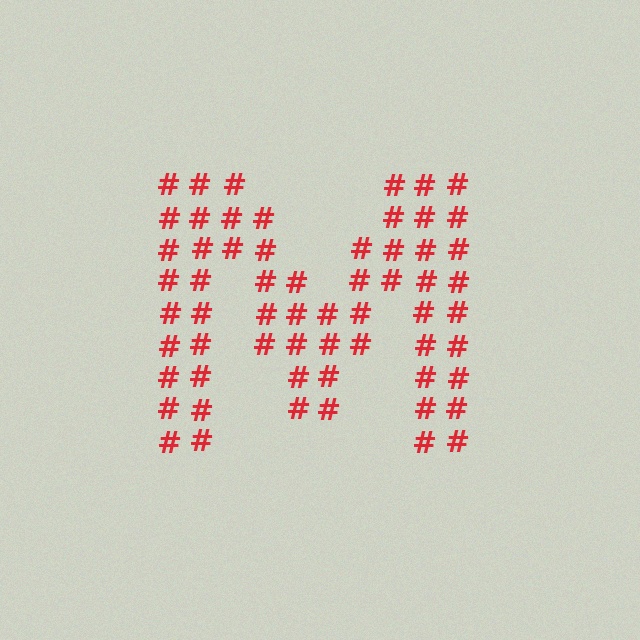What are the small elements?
The small elements are hash symbols.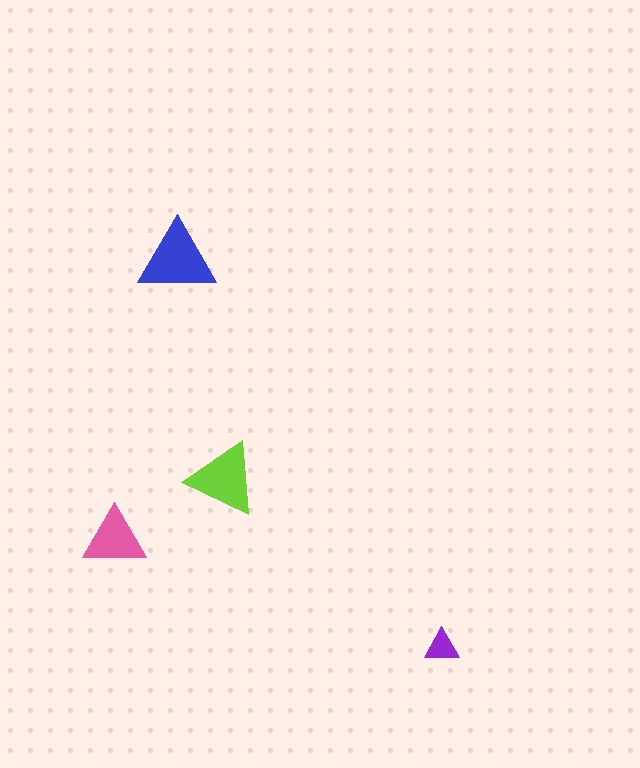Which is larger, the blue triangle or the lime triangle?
The blue one.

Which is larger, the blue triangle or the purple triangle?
The blue one.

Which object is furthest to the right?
The purple triangle is rightmost.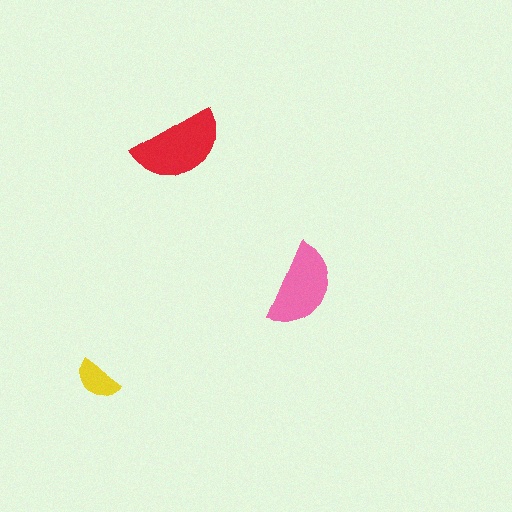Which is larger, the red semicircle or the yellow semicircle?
The red one.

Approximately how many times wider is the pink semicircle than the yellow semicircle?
About 2 times wider.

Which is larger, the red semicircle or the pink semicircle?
The red one.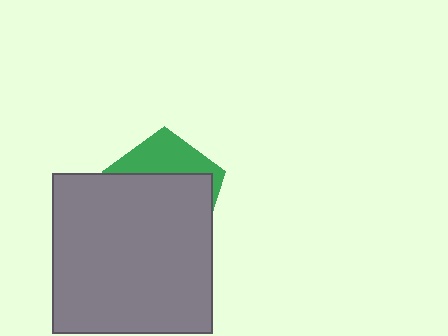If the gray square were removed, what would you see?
You would see the complete green pentagon.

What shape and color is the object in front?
The object in front is a gray square.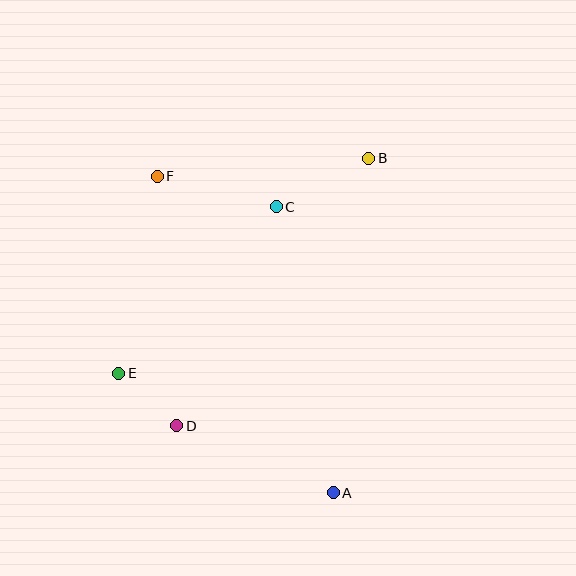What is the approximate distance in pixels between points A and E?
The distance between A and E is approximately 246 pixels.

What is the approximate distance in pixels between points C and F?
The distance between C and F is approximately 123 pixels.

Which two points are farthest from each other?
Points A and F are farthest from each other.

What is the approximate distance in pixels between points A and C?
The distance between A and C is approximately 292 pixels.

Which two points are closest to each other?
Points D and E are closest to each other.